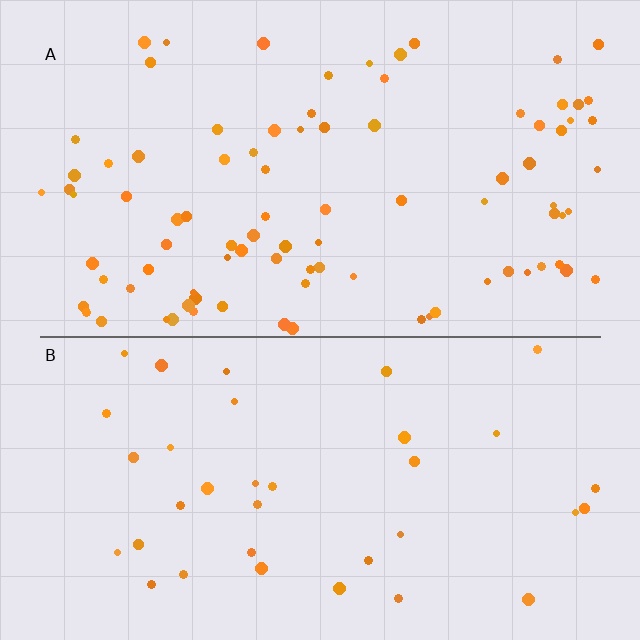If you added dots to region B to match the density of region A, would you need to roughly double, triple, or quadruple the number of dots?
Approximately double.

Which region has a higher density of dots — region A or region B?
A (the top).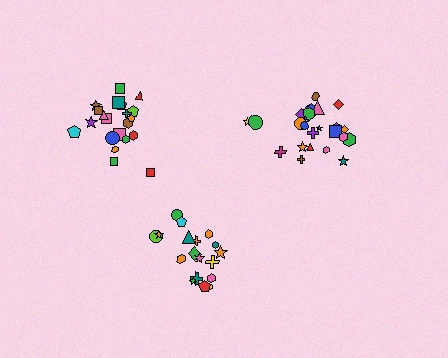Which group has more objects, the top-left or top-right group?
The top-right group.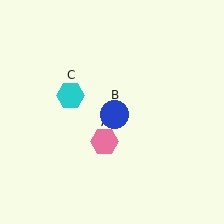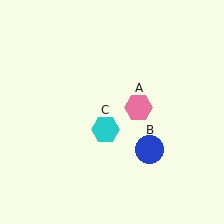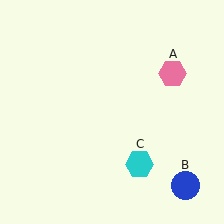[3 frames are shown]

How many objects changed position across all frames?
3 objects changed position: pink hexagon (object A), blue circle (object B), cyan hexagon (object C).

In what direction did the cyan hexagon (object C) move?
The cyan hexagon (object C) moved down and to the right.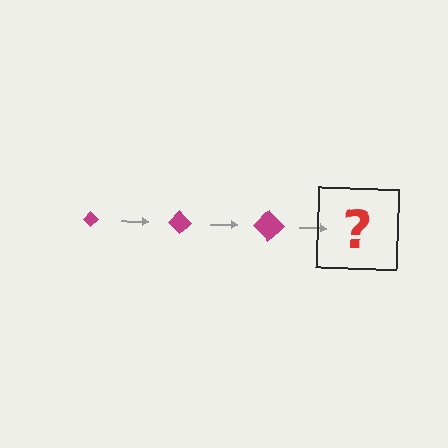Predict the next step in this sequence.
The next step is a magenta diamond, larger than the previous one.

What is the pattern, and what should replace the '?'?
The pattern is that the diamond gets progressively larger each step. The '?' should be a magenta diamond, larger than the previous one.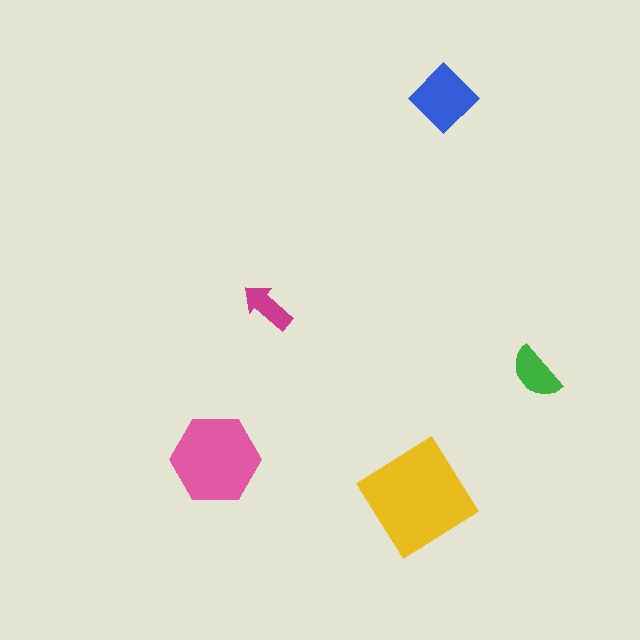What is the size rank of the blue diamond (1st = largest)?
3rd.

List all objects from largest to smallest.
The yellow diamond, the pink hexagon, the blue diamond, the green semicircle, the magenta arrow.